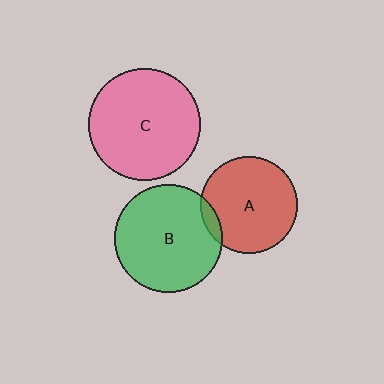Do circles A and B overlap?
Yes.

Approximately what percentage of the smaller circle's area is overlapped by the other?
Approximately 5%.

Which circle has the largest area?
Circle C (pink).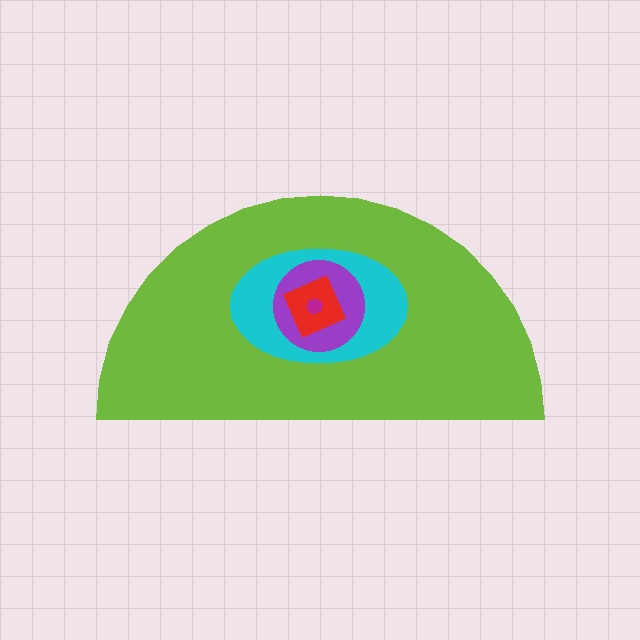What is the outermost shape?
The lime semicircle.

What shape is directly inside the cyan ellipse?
The purple circle.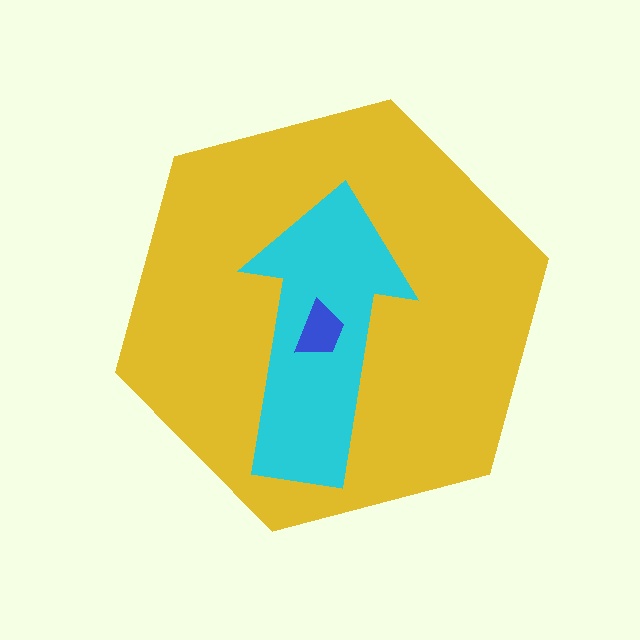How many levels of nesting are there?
3.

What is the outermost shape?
The yellow hexagon.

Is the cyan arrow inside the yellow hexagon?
Yes.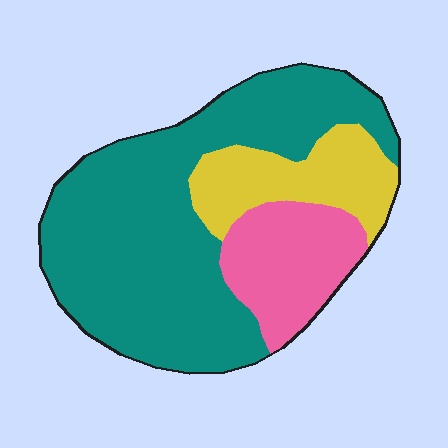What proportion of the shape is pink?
Pink covers about 20% of the shape.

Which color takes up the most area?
Teal, at roughly 65%.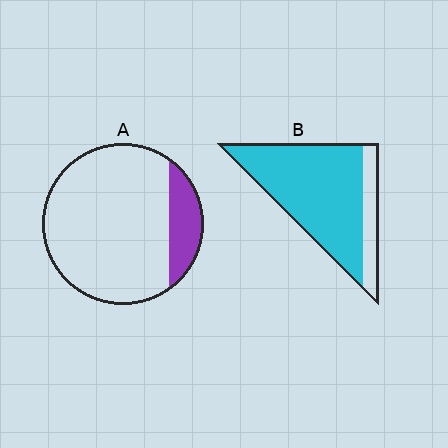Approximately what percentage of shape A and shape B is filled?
A is approximately 15% and B is approximately 80%.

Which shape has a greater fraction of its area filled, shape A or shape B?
Shape B.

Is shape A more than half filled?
No.